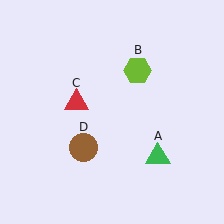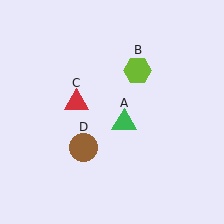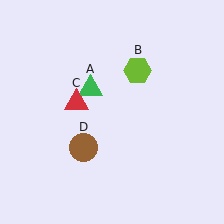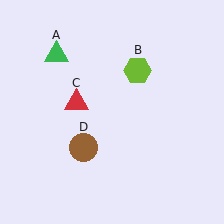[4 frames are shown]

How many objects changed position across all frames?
1 object changed position: green triangle (object A).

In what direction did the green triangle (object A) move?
The green triangle (object A) moved up and to the left.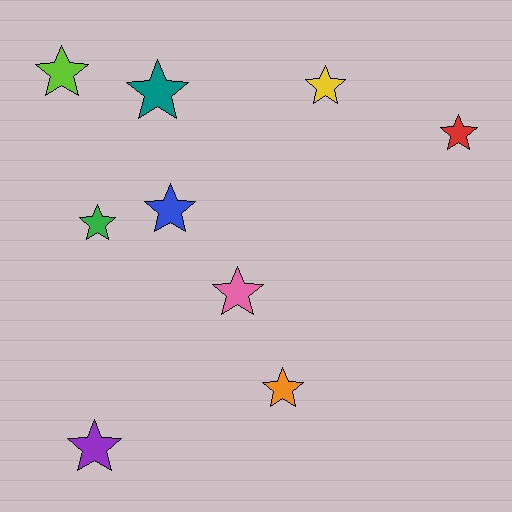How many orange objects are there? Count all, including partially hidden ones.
There is 1 orange object.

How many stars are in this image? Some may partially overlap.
There are 9 stars.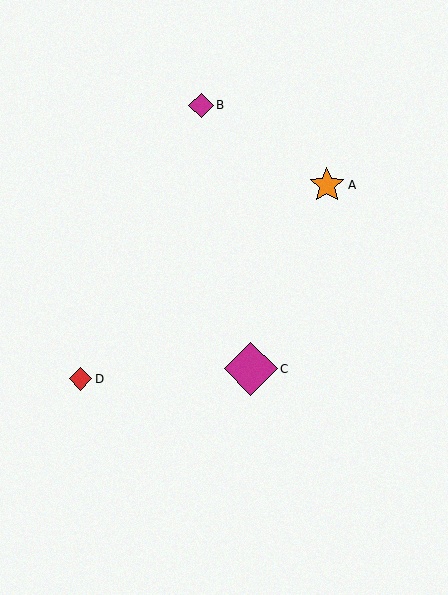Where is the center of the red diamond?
The center of the red diamond is at (81, 379).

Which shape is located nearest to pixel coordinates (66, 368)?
The red diamond (labeled D) at (81, 379) is nearest to that location.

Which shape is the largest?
The magenta diamond (labeled C) is the largest.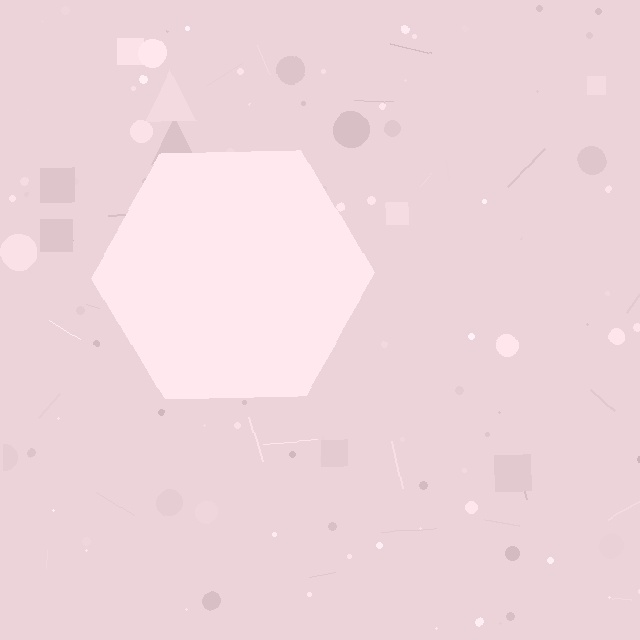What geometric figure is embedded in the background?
A hexagon is embedded in the background.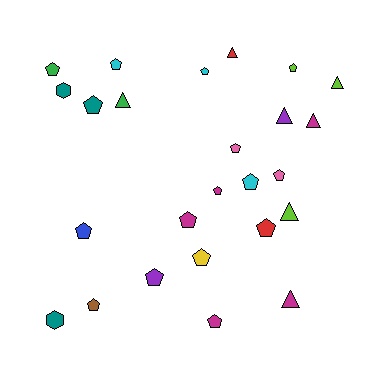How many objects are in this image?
There are 25 objects.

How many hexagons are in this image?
There are 2 hexagons.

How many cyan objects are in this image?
There are 3 cyan objects.